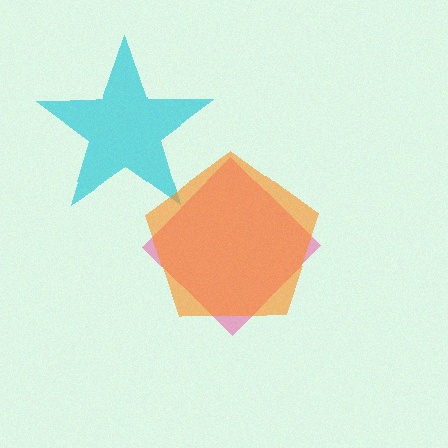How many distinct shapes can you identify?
There are 3 distinct shapes: a cyan star, a pink diamond, an orange pentagon.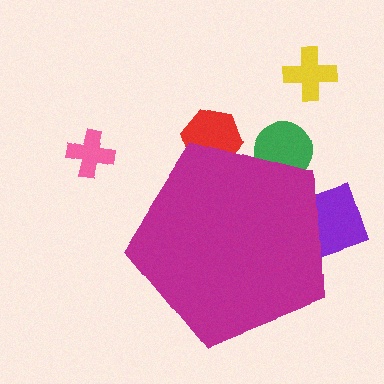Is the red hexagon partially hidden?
Yes, the red hexagon is partially hidden behind the magenta pentagon.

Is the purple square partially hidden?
Yes, the purple square is partially hidden behind the magenta pentagon.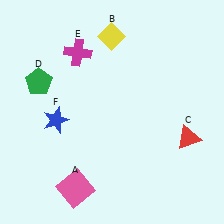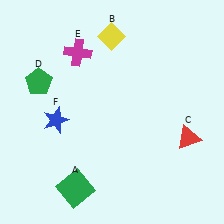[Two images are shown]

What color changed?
The square (A) changed from pink in Image 1 to green in Image 2.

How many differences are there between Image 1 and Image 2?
There is 1 difference between the two images.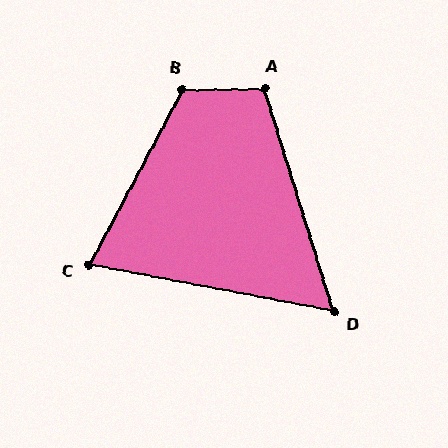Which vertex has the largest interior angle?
B, at approximately 118 degrees.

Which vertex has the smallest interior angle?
D, at approximately 62 degrees.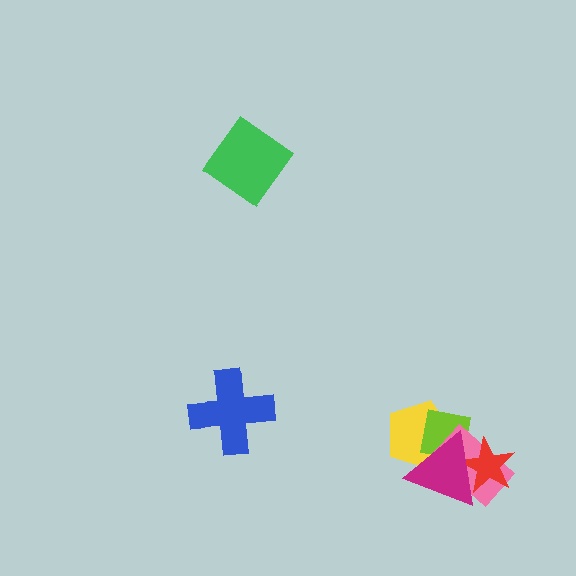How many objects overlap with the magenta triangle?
4 objects overlap with the magenta triangle.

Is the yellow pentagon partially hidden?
Yes, it is partially covered by another shape.